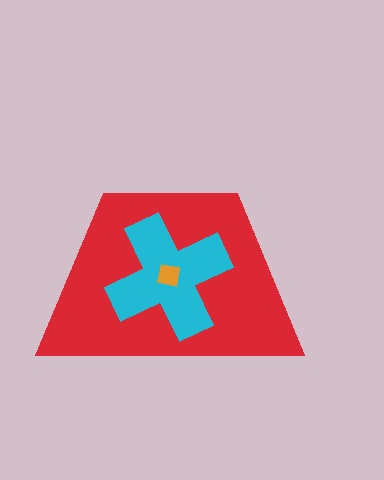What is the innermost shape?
The orange square.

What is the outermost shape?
The red trapezoid.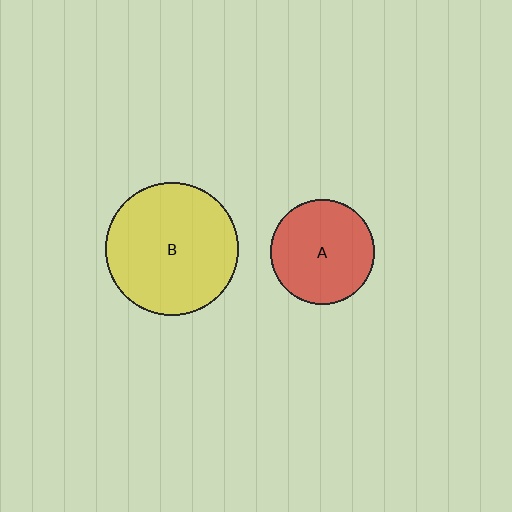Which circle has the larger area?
Circle B (yellow).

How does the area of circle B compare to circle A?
Approximately 1.6 times.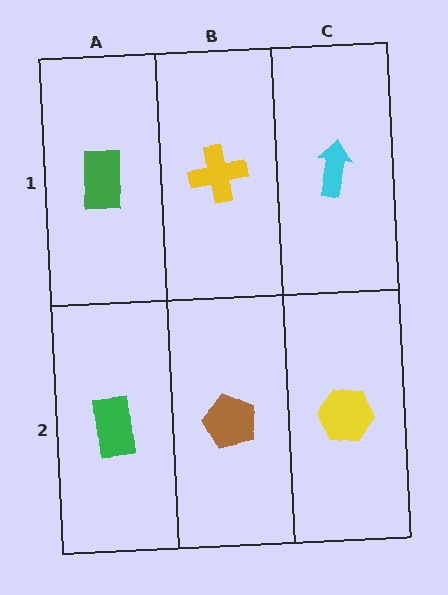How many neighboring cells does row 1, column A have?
2.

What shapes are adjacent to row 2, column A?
A green rectangle (row 1, column A), a brown pentagon (row 2, column B).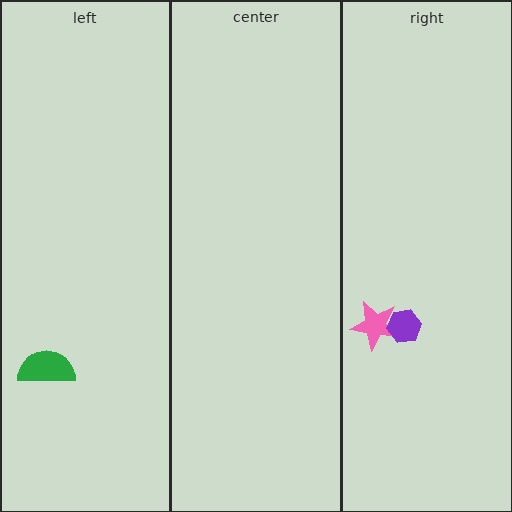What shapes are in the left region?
The green semicircle.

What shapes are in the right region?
The pink star, the purple hexagon.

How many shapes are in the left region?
1.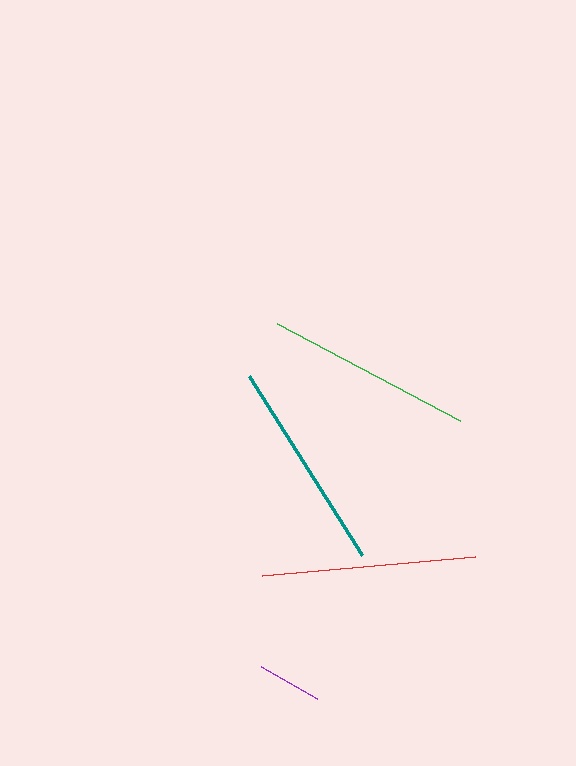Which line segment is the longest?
The red line is the longest at approximately 214 pixels.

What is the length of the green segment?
The green segment is approximately 207 pixels long.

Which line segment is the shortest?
The purple line is the shortest at approximately 65 pixels.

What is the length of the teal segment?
The teal segment is approximately 212 pixels long.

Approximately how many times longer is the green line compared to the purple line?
The green line is approximately 3.2 times the length of the purple line.